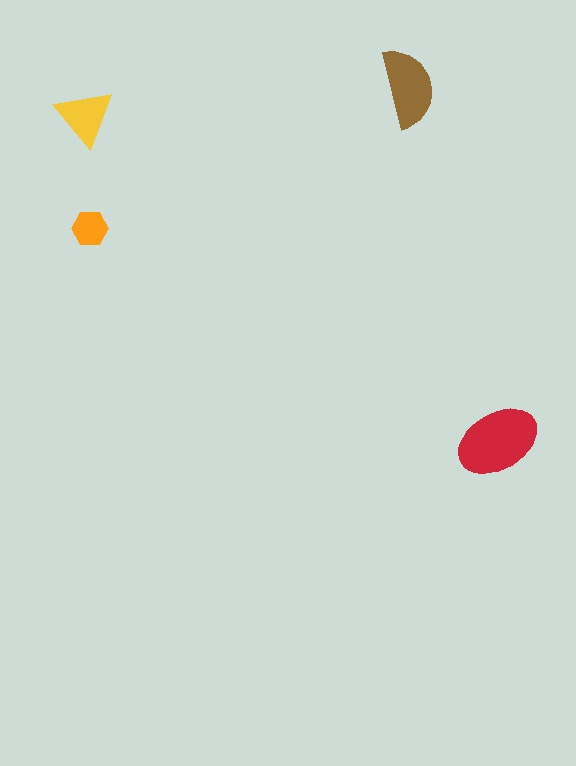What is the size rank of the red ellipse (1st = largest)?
1st.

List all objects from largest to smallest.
The red ellipse, the brown semicircle, the yellow triangle, the orange hexagon.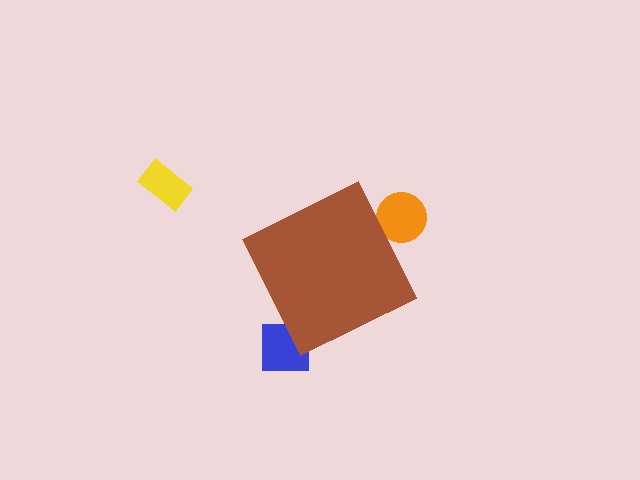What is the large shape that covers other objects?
A brown diamond.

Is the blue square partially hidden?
Yes, the blue square is partially hidden behind the brown diamond.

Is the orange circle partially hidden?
Yes, the orange circle is partially hidden behind the brown diamond.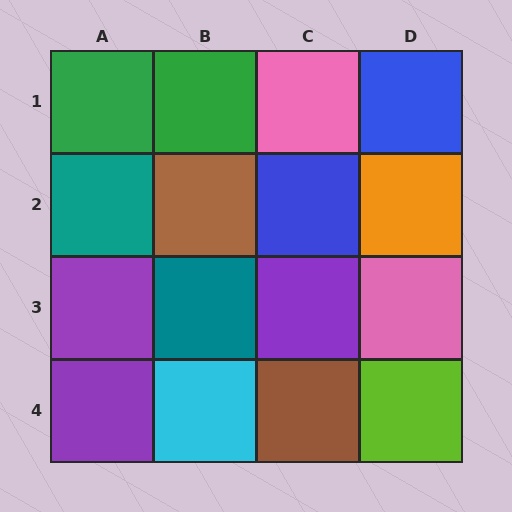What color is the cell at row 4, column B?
Cyan.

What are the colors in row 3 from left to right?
Purple, teal, purple, pink.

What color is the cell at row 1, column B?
Green.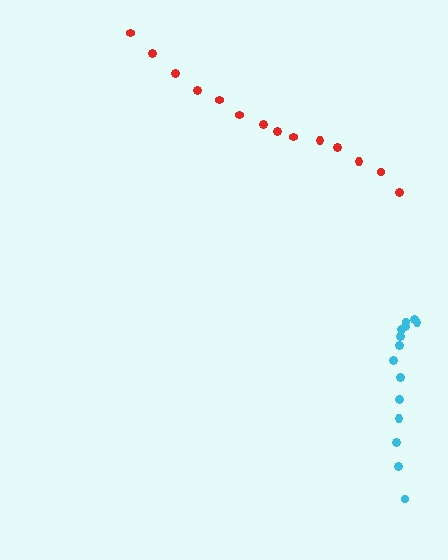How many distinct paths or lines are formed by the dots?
There are 2 distinct paths.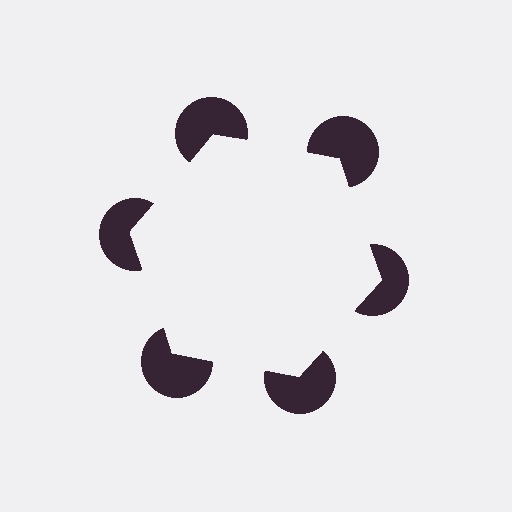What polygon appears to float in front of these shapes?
An illusory hexagon — its edges are inferred from the aligned wedge cuts in the pac-man discs, not physically drawn.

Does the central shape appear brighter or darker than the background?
It typically appears slightly brighter than the background, even though no actual brightness change is drawn.